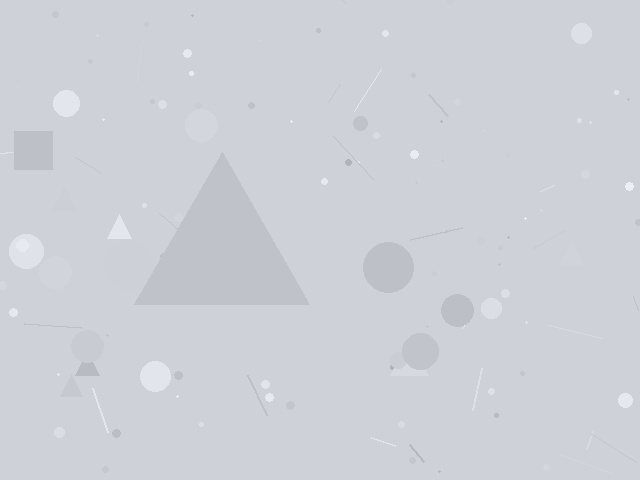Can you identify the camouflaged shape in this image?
The camouflaged shape is a triangle.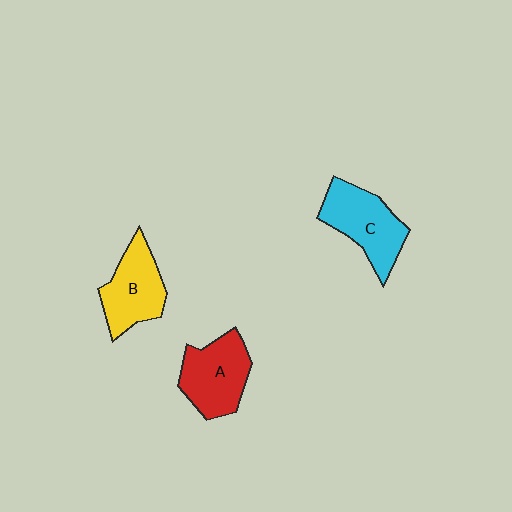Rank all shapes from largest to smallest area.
From largest to smallest: C (cyan), A (red), B (yellow).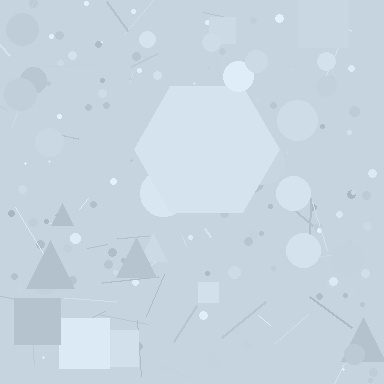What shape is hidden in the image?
A hexagon is hidden in the image.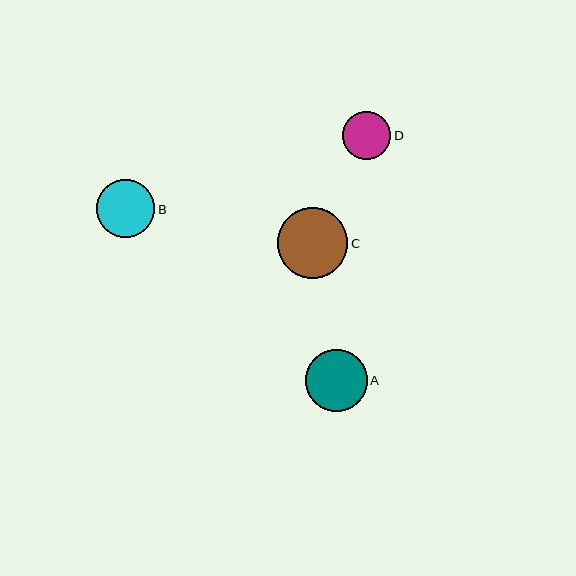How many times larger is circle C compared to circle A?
Circle C is approximately 1.1 times the size of circle A.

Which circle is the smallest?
Circle D is the smallest with a size of approximately 48 pixels.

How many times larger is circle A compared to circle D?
Circle A is approximately 1.3 times the size of circle D.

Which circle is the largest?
Circle C is the largest with a size of approximately 71 pixels.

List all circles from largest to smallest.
From largest to smallest: C, A, B, D.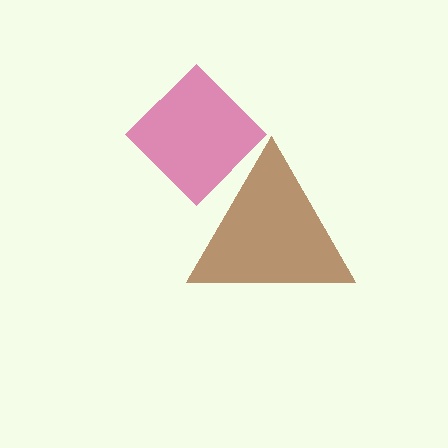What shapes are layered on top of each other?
The layered shapes are: a magenta diamond, a brown triangle.